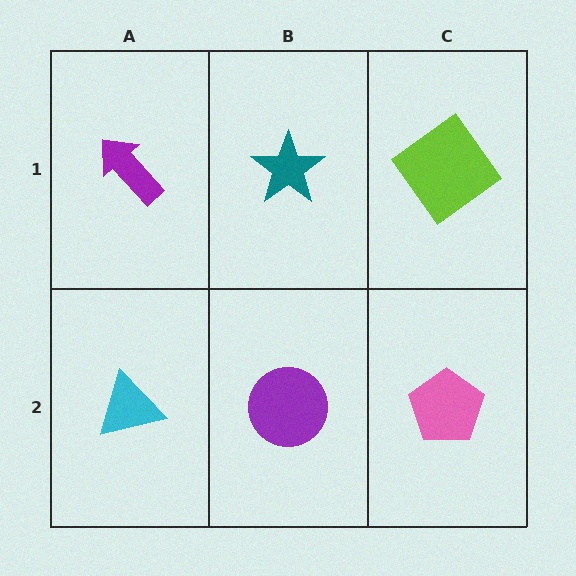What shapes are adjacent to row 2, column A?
A purple arrow (row 1, column A), a purple circle (row 2, column B).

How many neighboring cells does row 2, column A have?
2.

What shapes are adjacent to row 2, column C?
A lime diamond (row 1, column C), a purple circle (row 2, column B).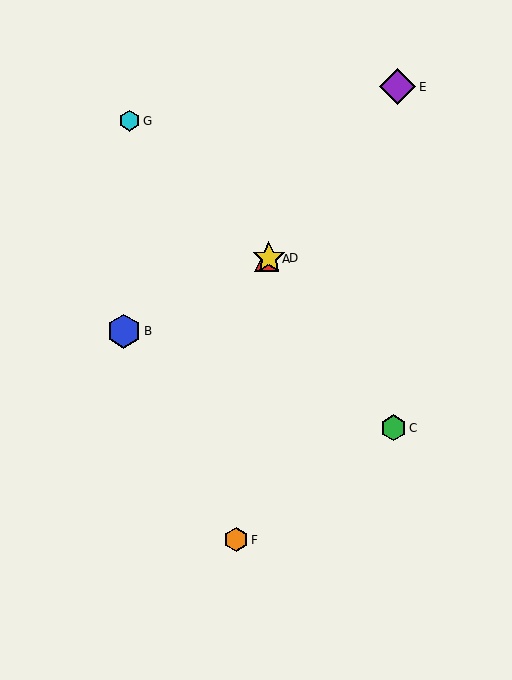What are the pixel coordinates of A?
Object A is at (267, 259).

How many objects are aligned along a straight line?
3 objects (A, B, D) are aligned along a straight line.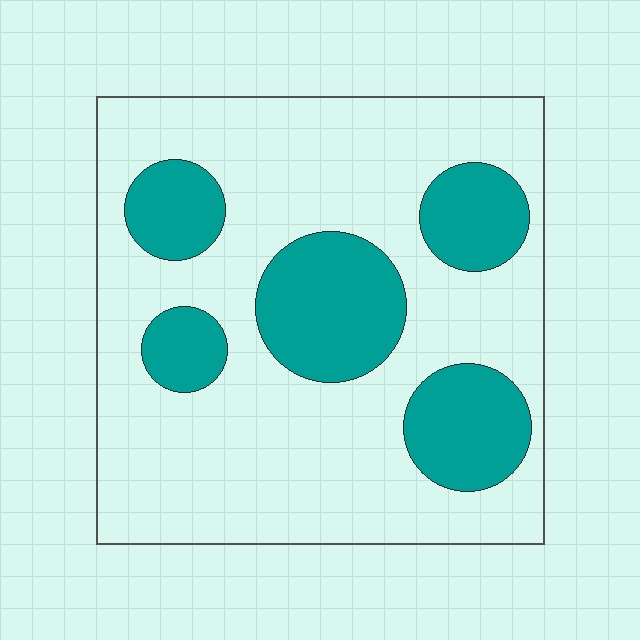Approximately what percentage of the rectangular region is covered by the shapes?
Approximately 25%.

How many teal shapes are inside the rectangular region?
5.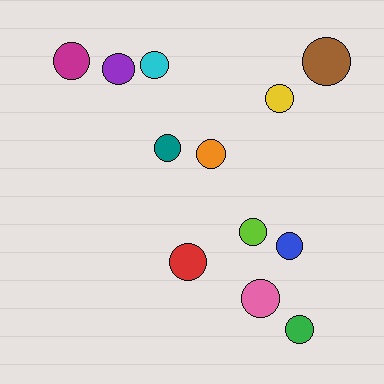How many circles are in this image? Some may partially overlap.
There are 12 circles.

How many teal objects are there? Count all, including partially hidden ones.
There is 1 teal object.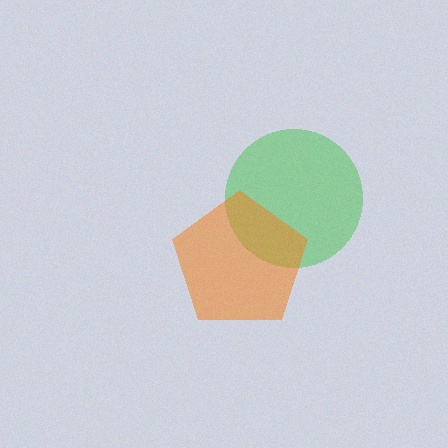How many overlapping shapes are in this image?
There are 2 overlapping shapes in the image.